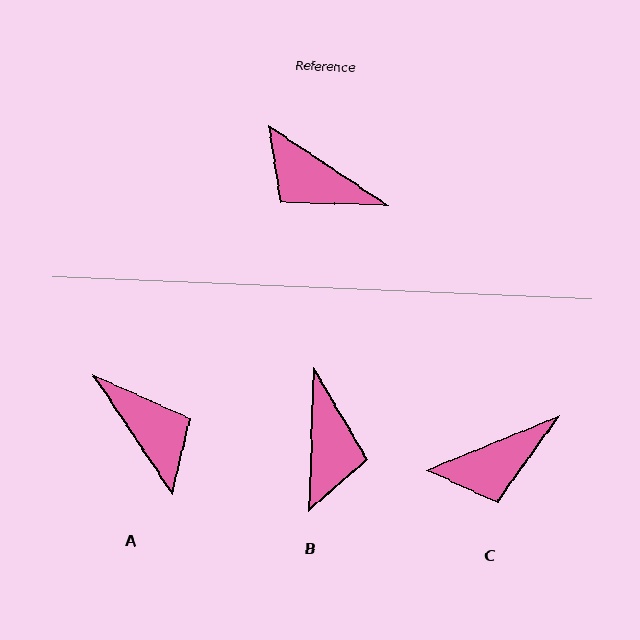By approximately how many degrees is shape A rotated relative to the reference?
Approximately 158 degrees counter-clockwise.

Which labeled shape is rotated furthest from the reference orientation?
A, about 158 degrees away.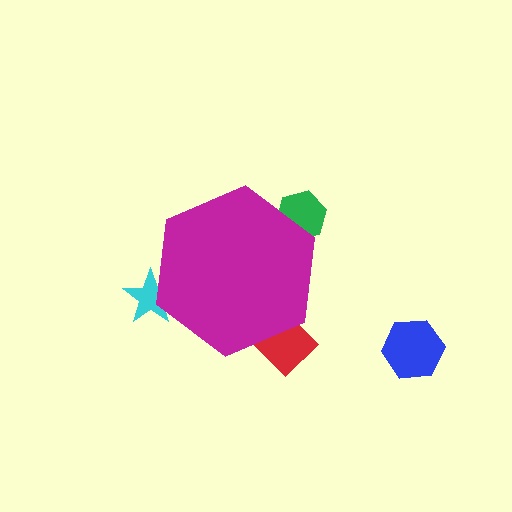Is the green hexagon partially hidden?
Yes, the green hexagon is partially hidden behind the magenta hexagon.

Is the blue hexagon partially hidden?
No, the blue hexagon is fully visible.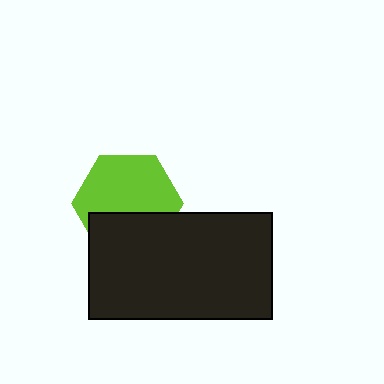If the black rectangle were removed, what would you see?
You would see the complete lime hexagon.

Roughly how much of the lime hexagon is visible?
About half of it is visible (roughly 62%).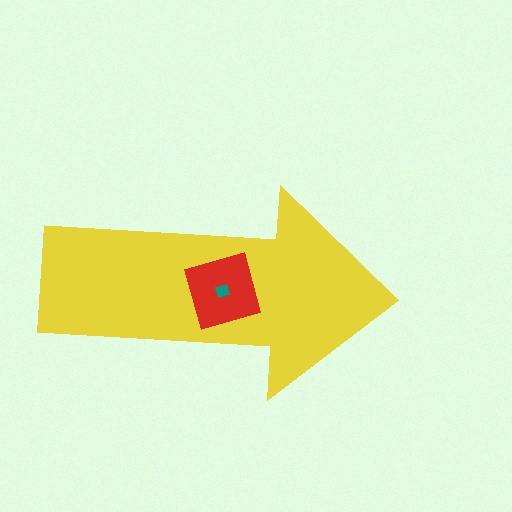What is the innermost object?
The teal square.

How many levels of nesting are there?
3.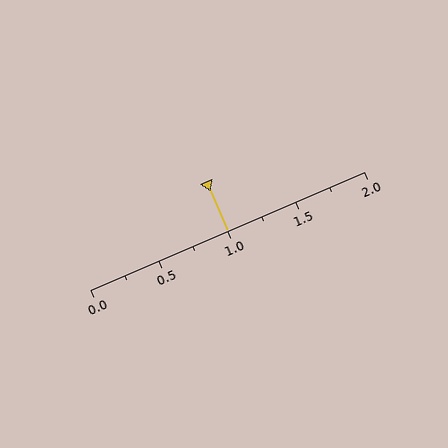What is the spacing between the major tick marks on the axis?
The major ticks are spaced 0.5 apart.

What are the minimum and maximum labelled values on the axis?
The axis runs from 0.0 to 2.0.